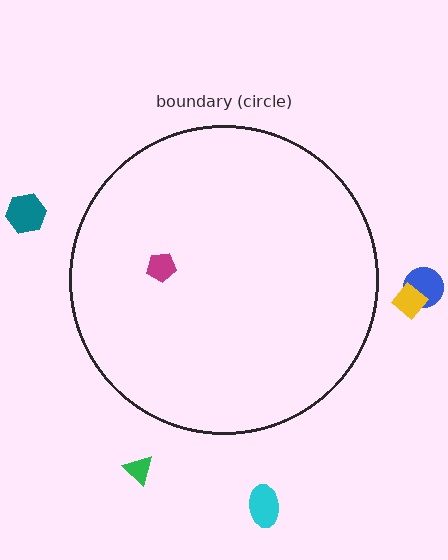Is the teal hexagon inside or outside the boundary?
Outside.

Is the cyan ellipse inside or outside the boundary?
Outside.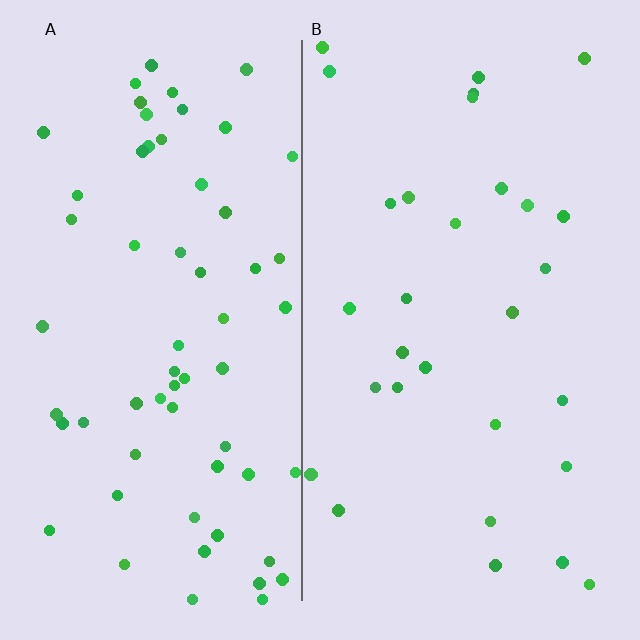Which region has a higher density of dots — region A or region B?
A (the left).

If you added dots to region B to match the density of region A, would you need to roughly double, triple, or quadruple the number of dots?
Approximately double.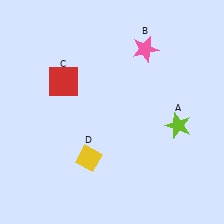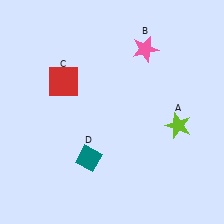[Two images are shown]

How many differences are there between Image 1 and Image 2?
There is 1 difference between the two images.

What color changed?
The diamond (D) changed from yellow in Image 1 to teal in Image 2.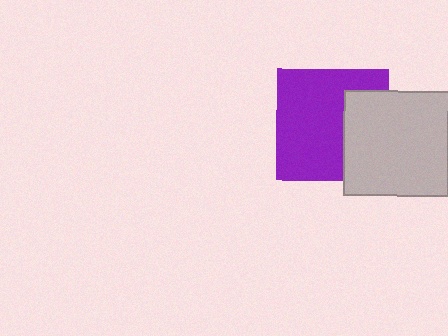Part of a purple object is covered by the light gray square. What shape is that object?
It is a square.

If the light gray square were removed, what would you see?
You would see the complete purple square.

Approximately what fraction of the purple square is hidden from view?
Roughly 32% of the purple square is hidden behind the light gray square.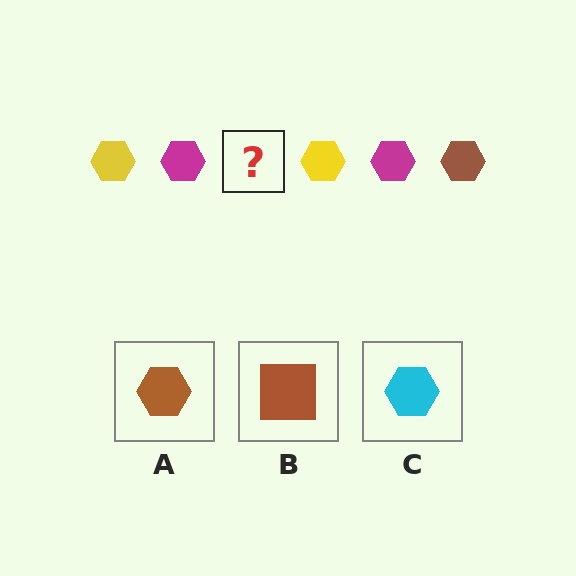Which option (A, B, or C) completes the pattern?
A.